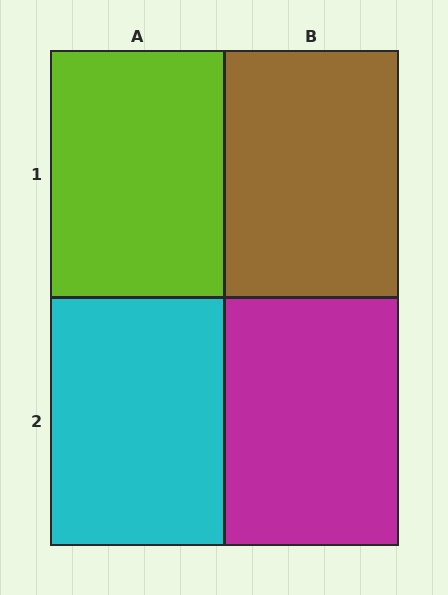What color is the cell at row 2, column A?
Cyan.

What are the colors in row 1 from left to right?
Lime, brown.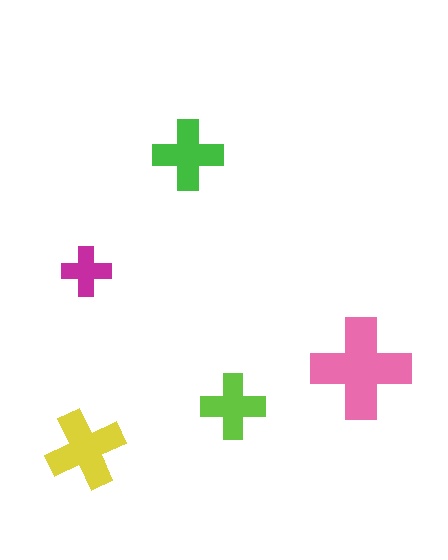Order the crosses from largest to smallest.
the pink one, the yellow one, the green one, the lime one, the magenta one.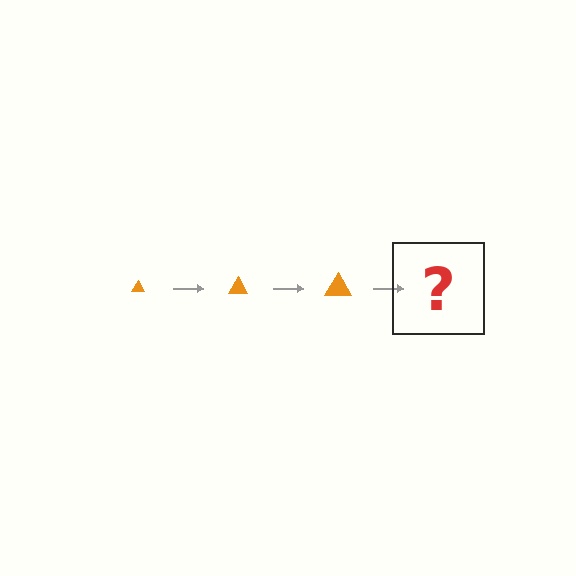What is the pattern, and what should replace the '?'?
The pattern is that the triangle gets progressively larger each step. The '?' should be an orange triangle, larger than the previous one.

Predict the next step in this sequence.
The next step is an orange triangle, larger than the previous one.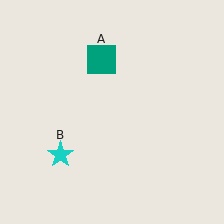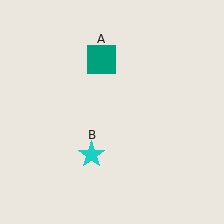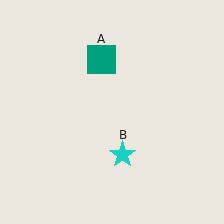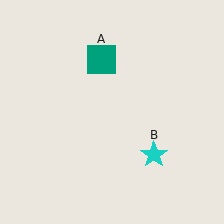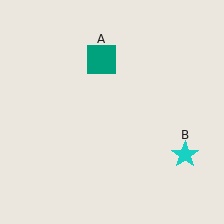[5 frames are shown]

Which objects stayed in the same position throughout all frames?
Teal square (object A) remained stationary.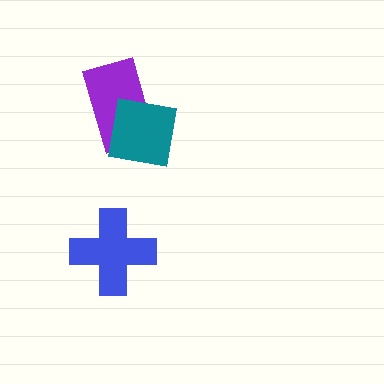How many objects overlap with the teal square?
1 object overlaps with the teal square.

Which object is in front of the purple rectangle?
The teal square is in front of the purple rectangle.